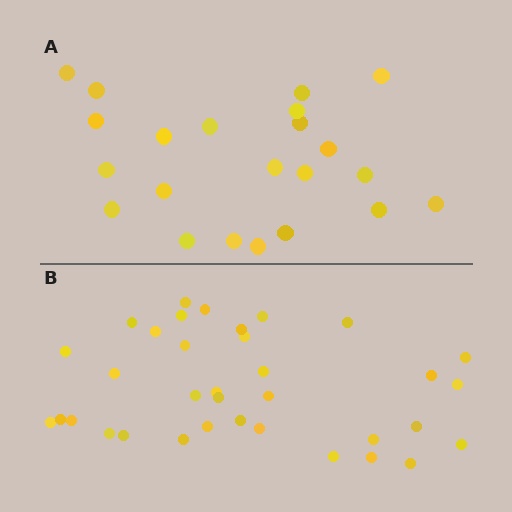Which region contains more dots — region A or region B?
Region B (the bottom region) has more dots.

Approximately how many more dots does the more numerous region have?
Region B has approximately 15 more dots than region A.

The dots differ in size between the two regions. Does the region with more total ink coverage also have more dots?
No. Region A has more total ink coverage because its dots are larger, but region B actually contains more individual dots. Total area can be misleading — the number of items is what matters here.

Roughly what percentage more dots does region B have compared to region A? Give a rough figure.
About 60% more.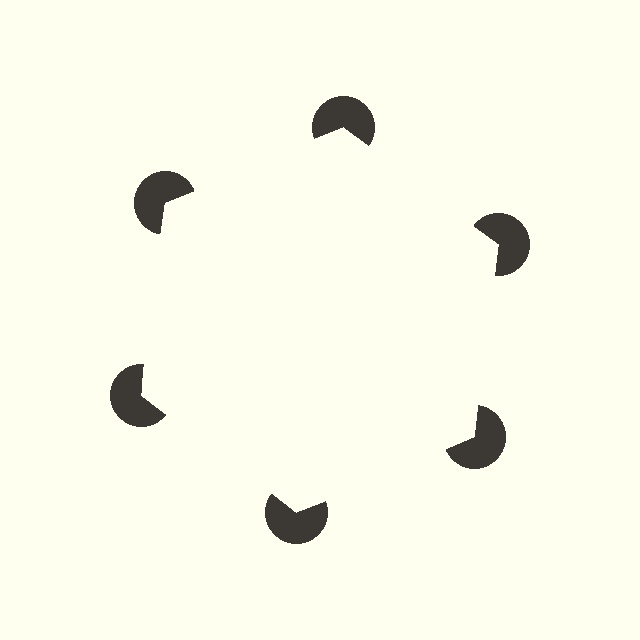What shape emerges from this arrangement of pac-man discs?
An illusory hexagon — its edges are inferred from the aligned wedge cuts in the pac-man discs, not physically drawn.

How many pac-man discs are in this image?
There are 6 — one at each vertex of the illusory hexagon.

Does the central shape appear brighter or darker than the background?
It typically appears slightly brighter than the background, even though no actual brightness change is drawn.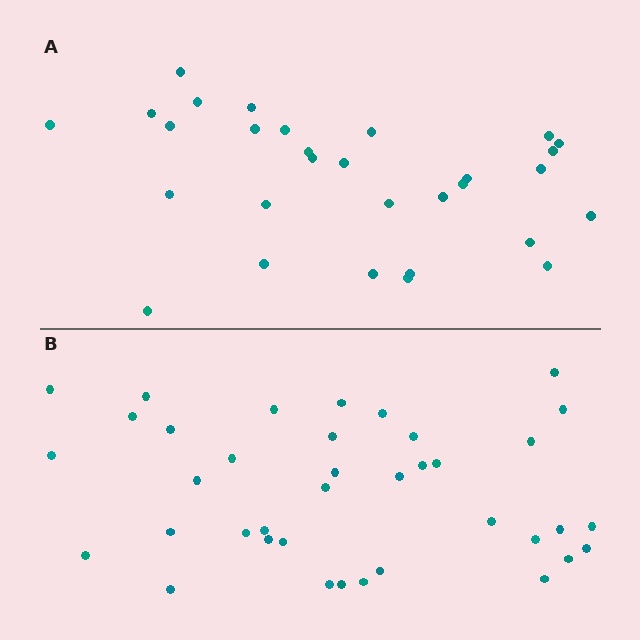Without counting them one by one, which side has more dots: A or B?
Region B (the bottom region) has more dots.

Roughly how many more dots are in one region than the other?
Region B has roughly 8 or so more dots than region A.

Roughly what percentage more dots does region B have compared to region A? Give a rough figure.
About 25% more.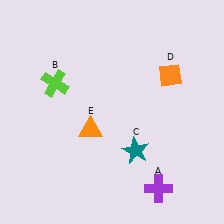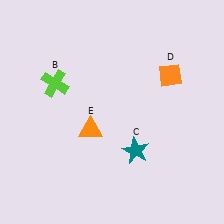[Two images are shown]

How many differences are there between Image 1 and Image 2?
There is 1 difference between the two images.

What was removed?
The purple cross (A) was removed in Image 2.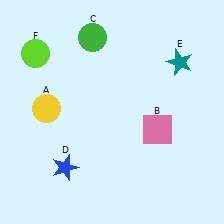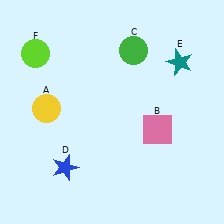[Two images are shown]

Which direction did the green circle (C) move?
The green circle (C) moved right.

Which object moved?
The green circle (C) moved right.